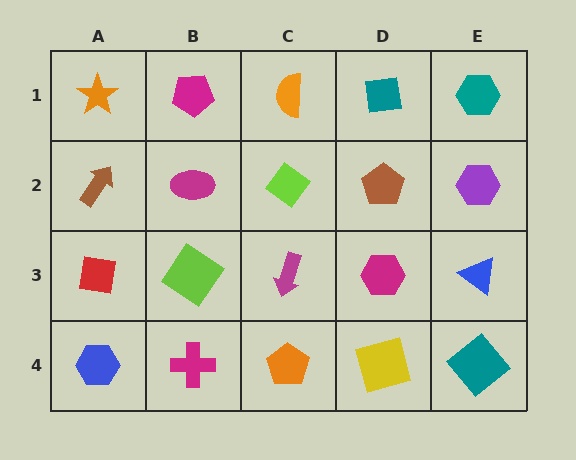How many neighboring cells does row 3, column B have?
4.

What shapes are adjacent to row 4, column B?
A lime diamond (row 3, column B), a blue hexagon (row 4, column A), an orange pentagon (row 4, column C).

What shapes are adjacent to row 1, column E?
A purple hexagon (row 2, column E), a teal square (row 1, column D).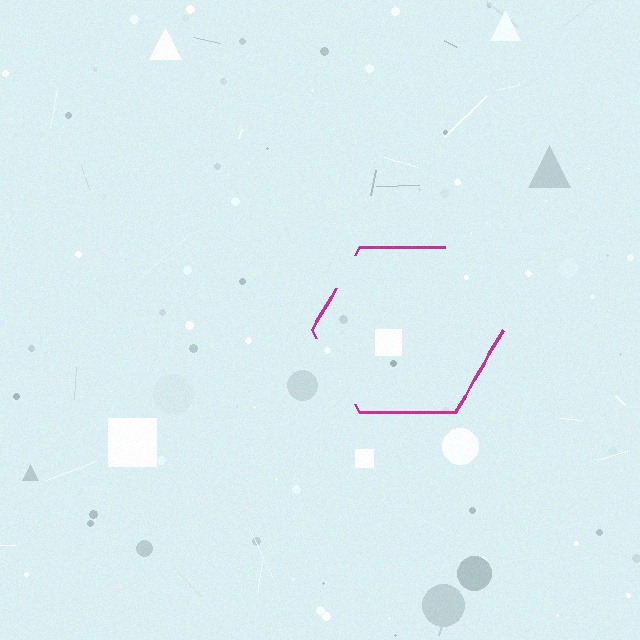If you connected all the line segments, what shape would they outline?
They would outline a hexagon.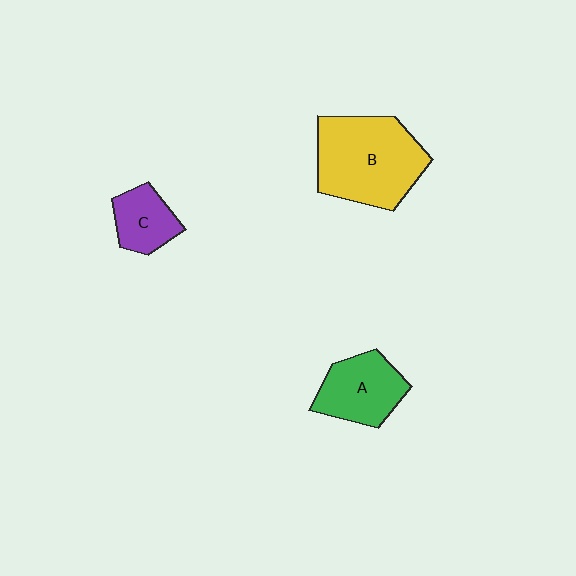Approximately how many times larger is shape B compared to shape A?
Approximately 1.7 times.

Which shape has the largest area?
Shape B (yellow).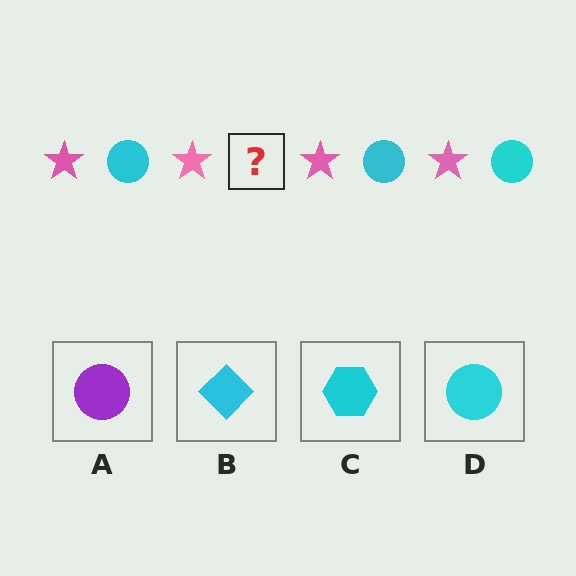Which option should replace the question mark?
Option D.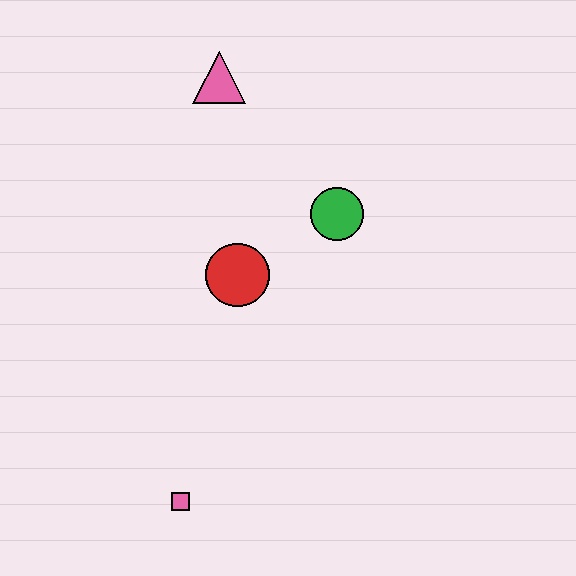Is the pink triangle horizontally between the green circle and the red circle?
No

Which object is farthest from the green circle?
The pink square is farthest from the green circle.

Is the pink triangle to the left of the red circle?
Yes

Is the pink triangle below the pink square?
No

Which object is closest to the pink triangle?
The green circle is closest to the pink triangle.